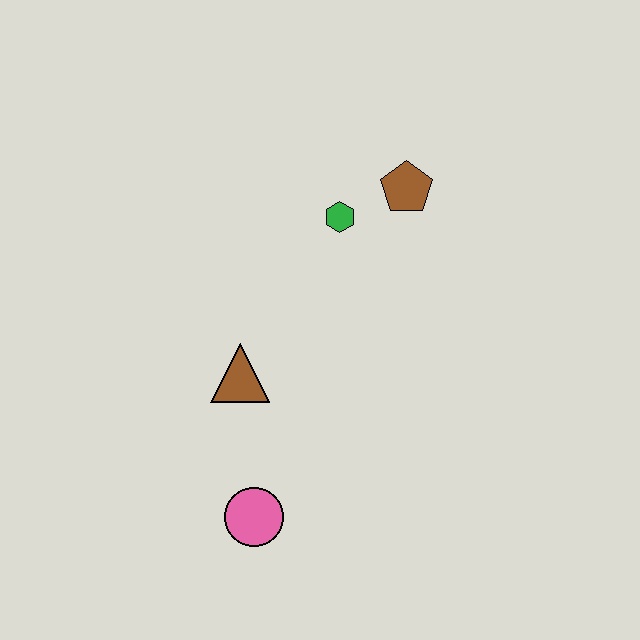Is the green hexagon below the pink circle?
No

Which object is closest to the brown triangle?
The pink circle is closest to the brown triangle.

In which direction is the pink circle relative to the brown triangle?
The pink circle is below the brown triangle.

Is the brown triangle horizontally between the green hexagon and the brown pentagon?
No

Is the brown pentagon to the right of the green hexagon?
Yes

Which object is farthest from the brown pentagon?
The pink circle is farthest from the brown pentagon.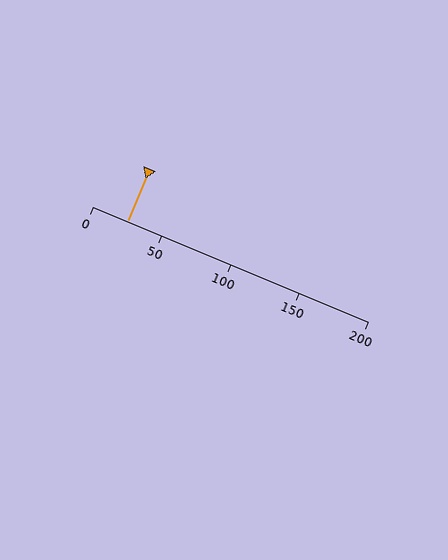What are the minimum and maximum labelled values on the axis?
The axis runs from 0 to 200.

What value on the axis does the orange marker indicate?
The marker indicates approximately 25.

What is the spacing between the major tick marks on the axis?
The major ticks are spaced 50 apart.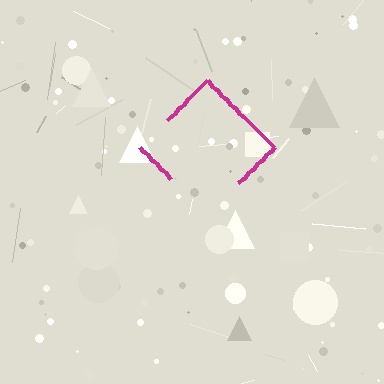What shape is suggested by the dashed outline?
The dashed outline suggests a diamond.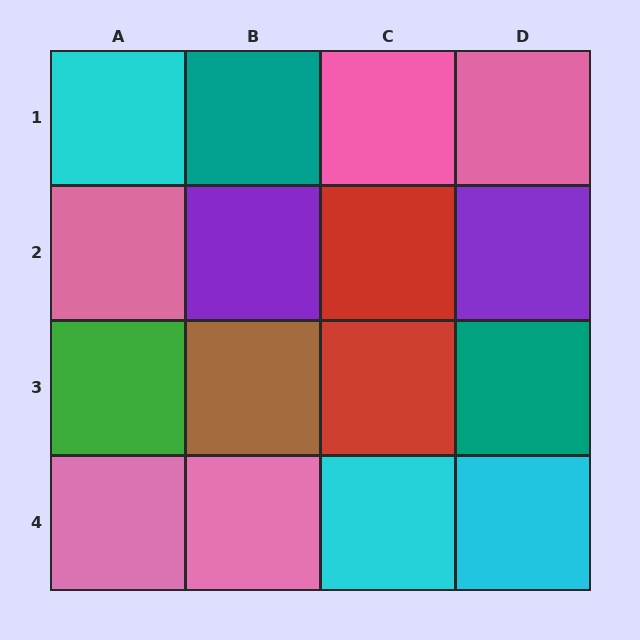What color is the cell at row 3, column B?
Brown.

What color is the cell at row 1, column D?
Pink.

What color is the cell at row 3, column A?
Green.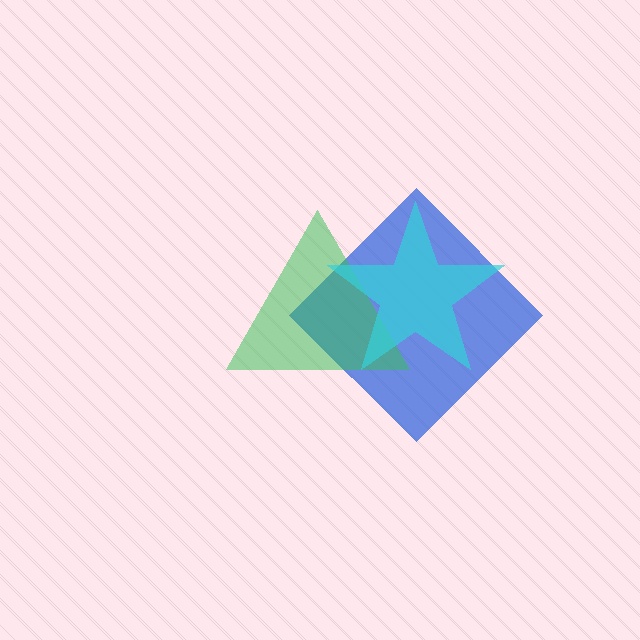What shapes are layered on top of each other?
The layered shapes are: a blue diamond, a green triangle, a cyan star.